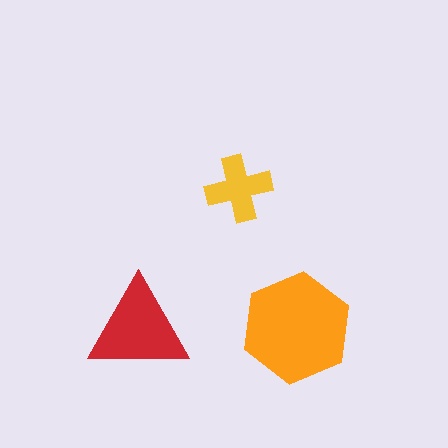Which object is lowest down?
The red triangle is bottommost.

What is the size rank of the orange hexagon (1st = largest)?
1st.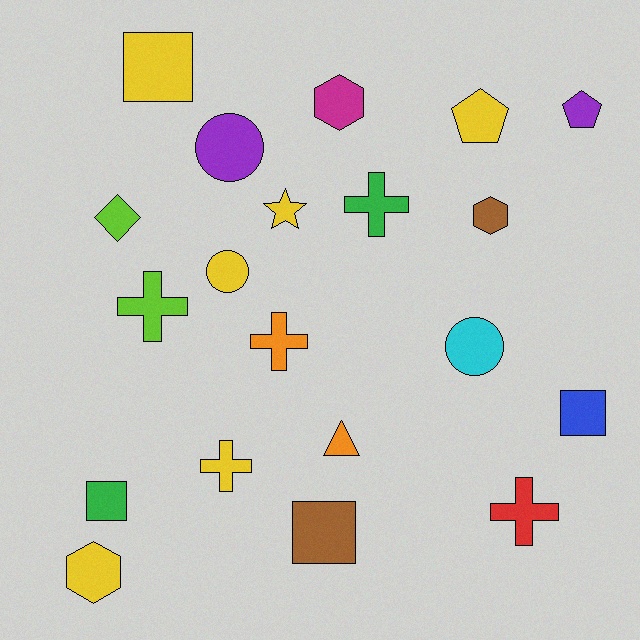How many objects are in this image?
There are 20 objects.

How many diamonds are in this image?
There is 1 diamond.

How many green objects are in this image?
There are 2 green objects.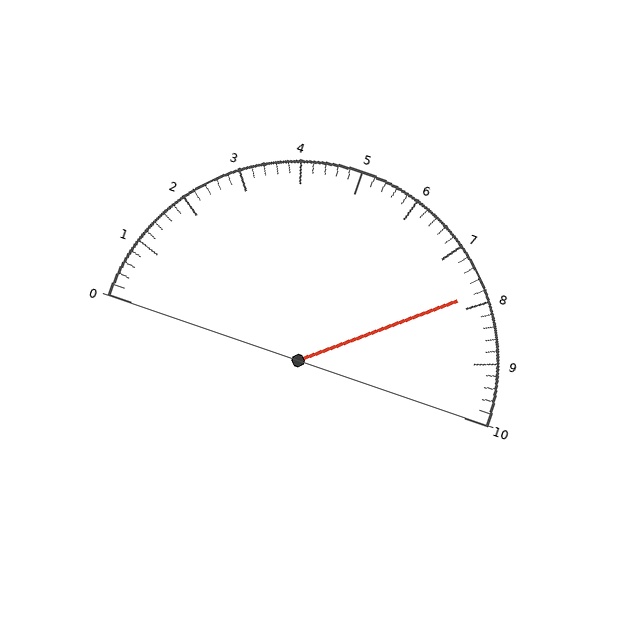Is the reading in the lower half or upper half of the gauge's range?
The reading is in the upper half of the range (0 to 10).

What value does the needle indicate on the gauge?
The needle indicates approximately 7.8.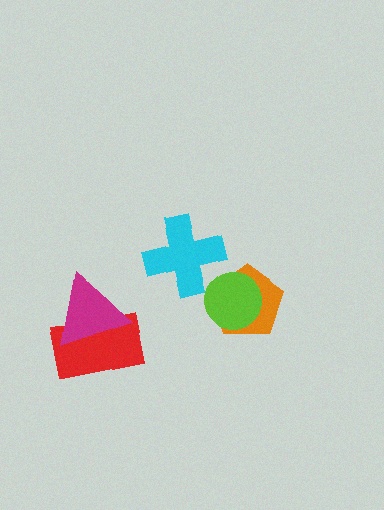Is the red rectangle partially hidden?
Yes, it is partially covered by another shape.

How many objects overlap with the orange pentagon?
1 object overlaps with the orange pentagon.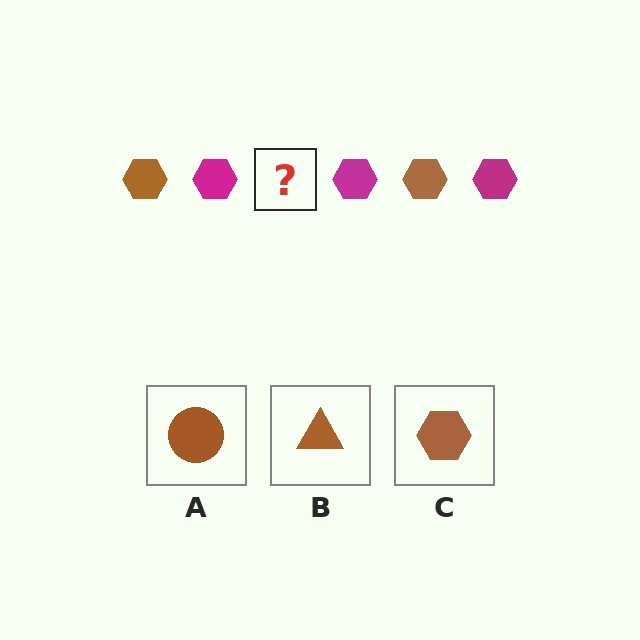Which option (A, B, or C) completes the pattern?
C.